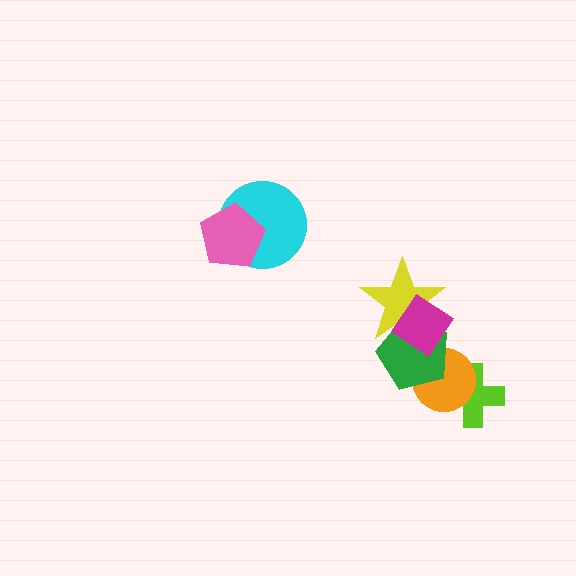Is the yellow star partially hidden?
Yes, it is partially covered by another shape.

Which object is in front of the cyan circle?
The pink pentagon is in front of the cyan circle.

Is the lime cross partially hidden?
Yes, it is partially covered by another shape.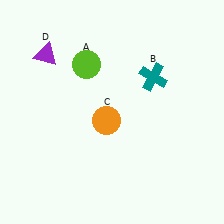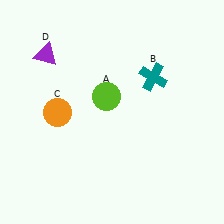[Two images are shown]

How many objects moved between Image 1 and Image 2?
2 objects moved between the two images.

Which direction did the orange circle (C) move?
The orange circle (C) moved left.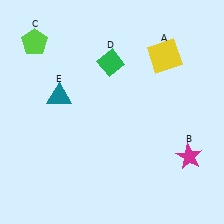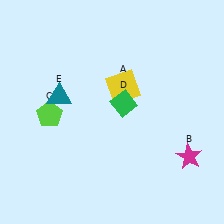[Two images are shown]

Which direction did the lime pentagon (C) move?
The lime pentagon (C) moved down.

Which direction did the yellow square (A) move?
The yellow square (A) moved left.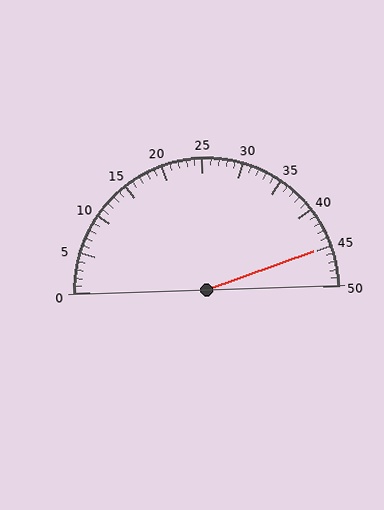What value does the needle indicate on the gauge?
The needle indicates approximately 45.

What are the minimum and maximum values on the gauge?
The gauge ranges from 0 to 50.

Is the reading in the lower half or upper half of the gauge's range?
The reading is in the upper half of the range (0 to 50).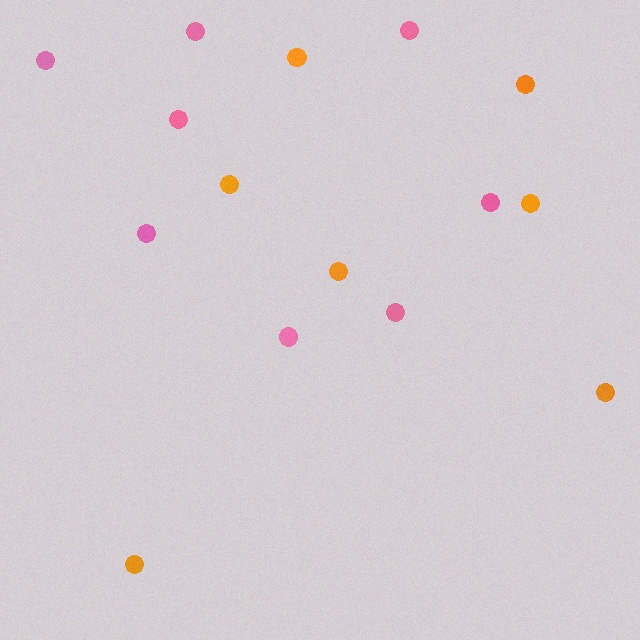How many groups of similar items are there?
There are 2 groups: one group of orange circles (7) and one group of pink circles (8).